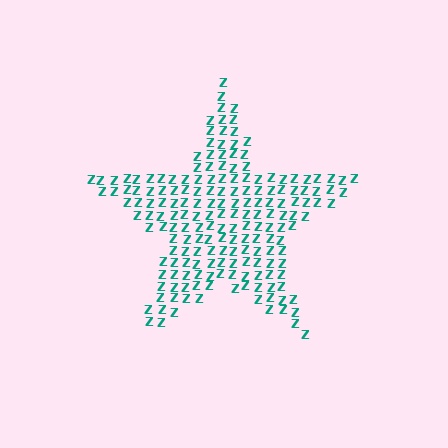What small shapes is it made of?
It is made of small letter Z's.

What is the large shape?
The large shape is a star.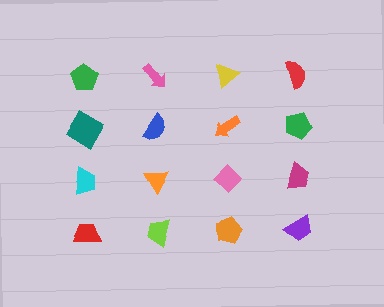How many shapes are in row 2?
4 shapes.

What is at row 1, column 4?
A red semicircle.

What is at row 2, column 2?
A blue semicircle.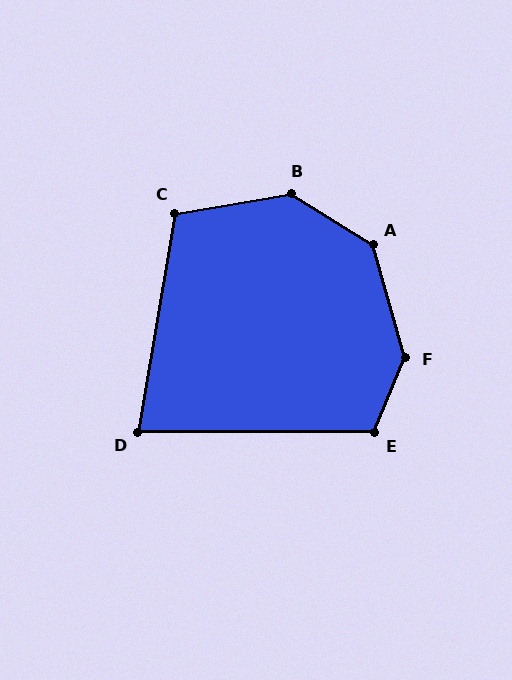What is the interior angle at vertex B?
Approximately 138 degrees (obtuse).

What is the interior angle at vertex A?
Approximately 139 degrees (obtuse).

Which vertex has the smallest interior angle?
D, at approximately 80 degrees.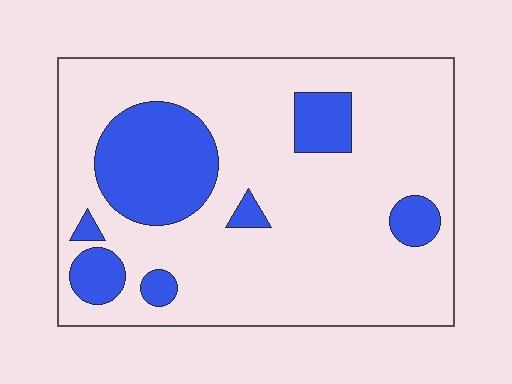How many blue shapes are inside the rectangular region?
7.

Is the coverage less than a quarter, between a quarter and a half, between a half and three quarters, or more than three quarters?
Less than a quarter.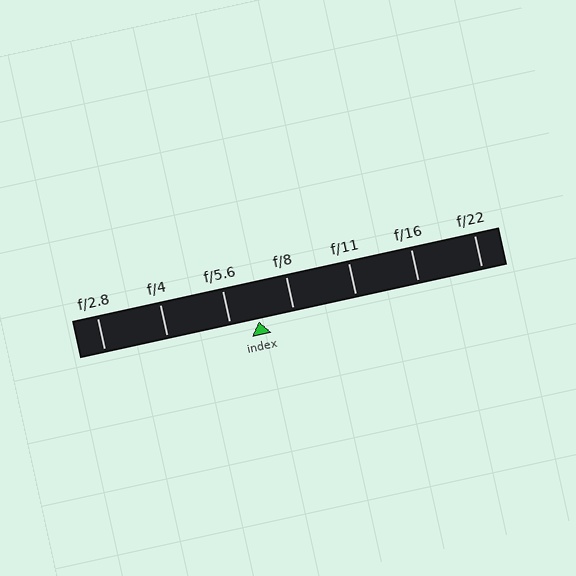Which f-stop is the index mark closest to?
The index mark is closest to f/5.6.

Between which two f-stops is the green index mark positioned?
The index mark is between f/5.6 and f/8.